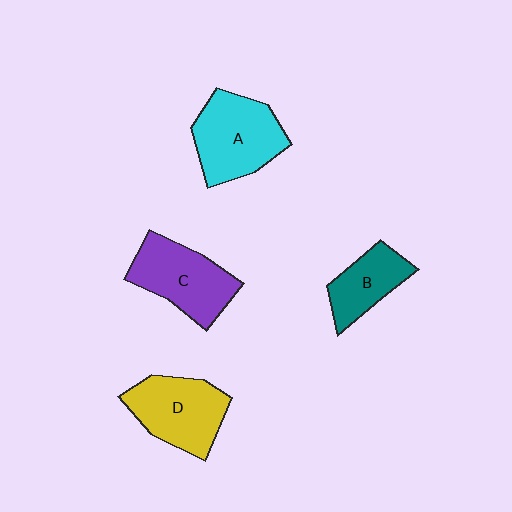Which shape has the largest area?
Shape A (cyan).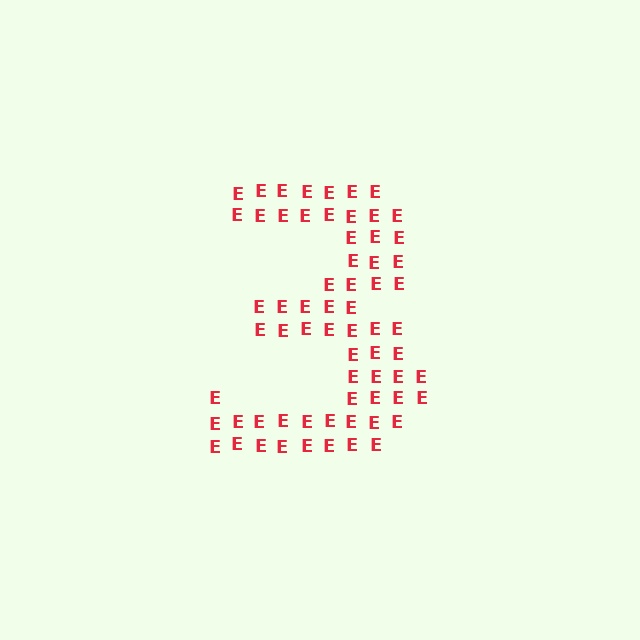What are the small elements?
The small elements are letter E's.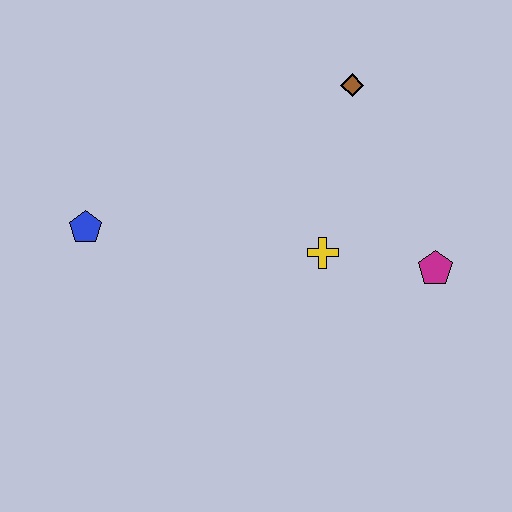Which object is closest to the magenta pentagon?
The yellow cross is closest to the magenta pentagon.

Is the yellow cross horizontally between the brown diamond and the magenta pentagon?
No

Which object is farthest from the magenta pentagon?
The blue pentagon is farthest from the magenta pentagon.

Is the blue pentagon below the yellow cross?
No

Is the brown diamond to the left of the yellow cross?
No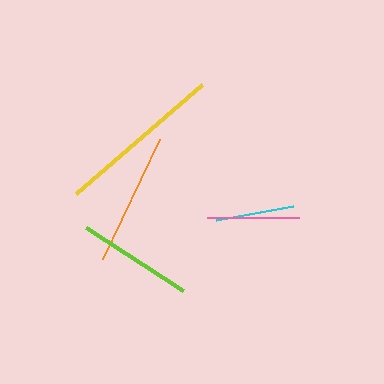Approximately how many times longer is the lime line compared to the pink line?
The lime line is approximately 1.3 times the length of the pink line.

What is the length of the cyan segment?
The cyan segment is approximately 78 pixels long.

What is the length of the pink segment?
The pink segment is approximately 92 pixels long.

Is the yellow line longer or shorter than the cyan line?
The yellow line is longer than the cyan line.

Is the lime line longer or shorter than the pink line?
The lime line is longer than the pink line.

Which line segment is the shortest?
The cyan line is the shortest at approximately 78 pixels.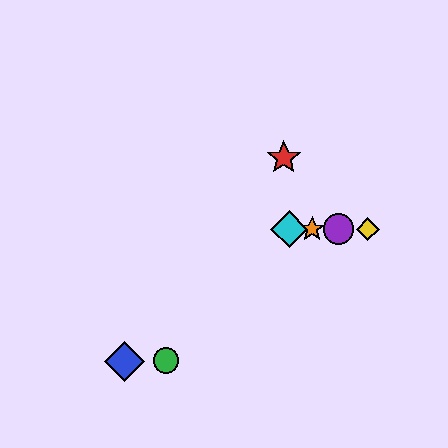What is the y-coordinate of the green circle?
The green circle is at y≈360.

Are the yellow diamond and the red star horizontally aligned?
No, the yellow diamond is at y≈229 and the red star is at y≈158.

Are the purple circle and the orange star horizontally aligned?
Yes, both are at y≈229.